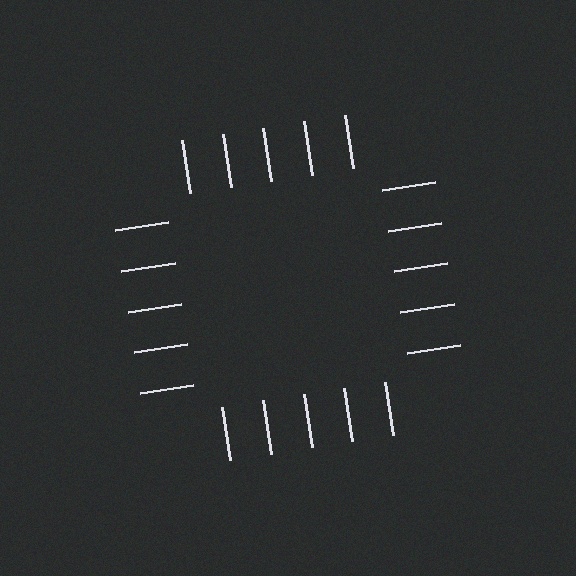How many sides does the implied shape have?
4 sides — the line-ends trace a square.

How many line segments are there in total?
20 — 5 along each of the 4 edges.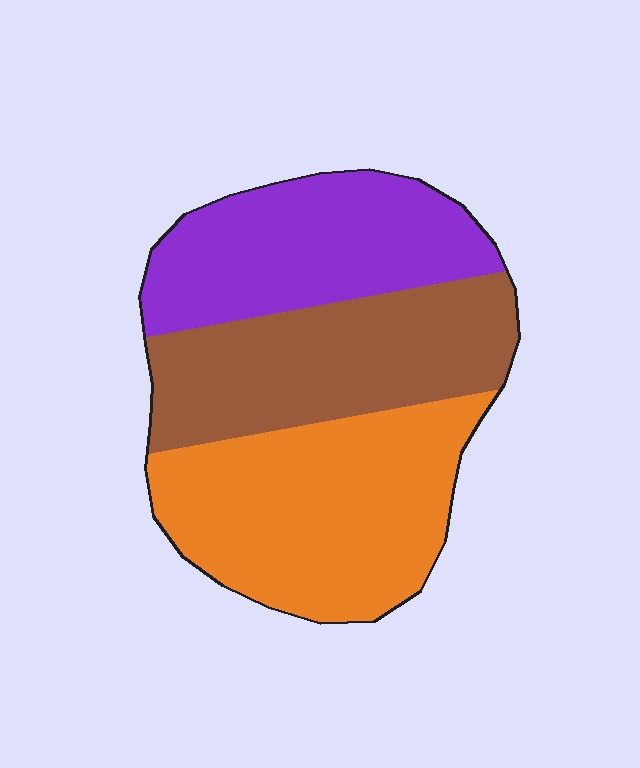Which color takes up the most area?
Orange, at roughly 40%.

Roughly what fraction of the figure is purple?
Purple takes up between a sixth and a third of the figure.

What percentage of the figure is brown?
Brown covers about 30% of the figure.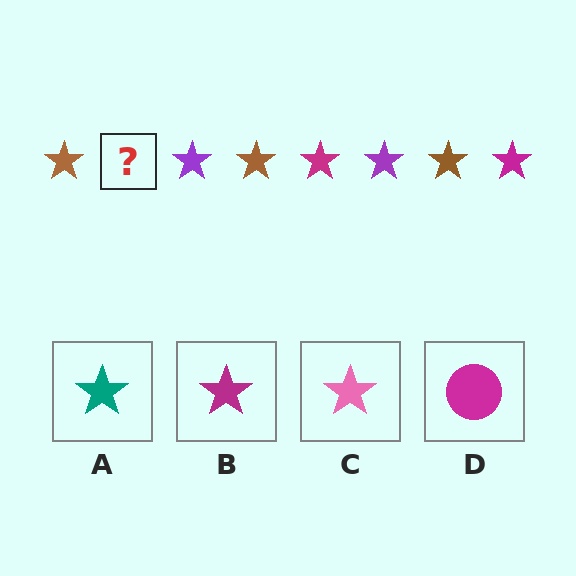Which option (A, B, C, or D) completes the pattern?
B.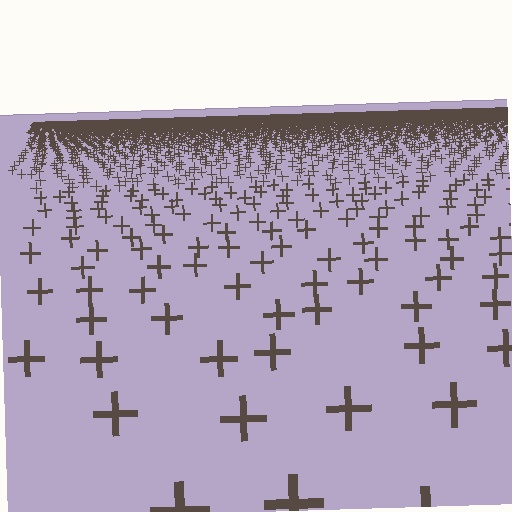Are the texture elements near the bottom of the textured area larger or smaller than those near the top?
Larger. Near the bottom, elements are closer to the viewer and appear at a bigger on-screen size.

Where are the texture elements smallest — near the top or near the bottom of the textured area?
Near the top.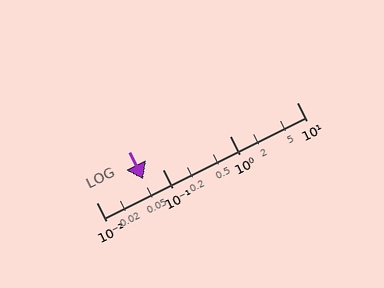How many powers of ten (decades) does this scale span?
The scale spans 3 decades, from 0.01 to 10.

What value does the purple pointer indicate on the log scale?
The pointer indicates approximately 0.051.